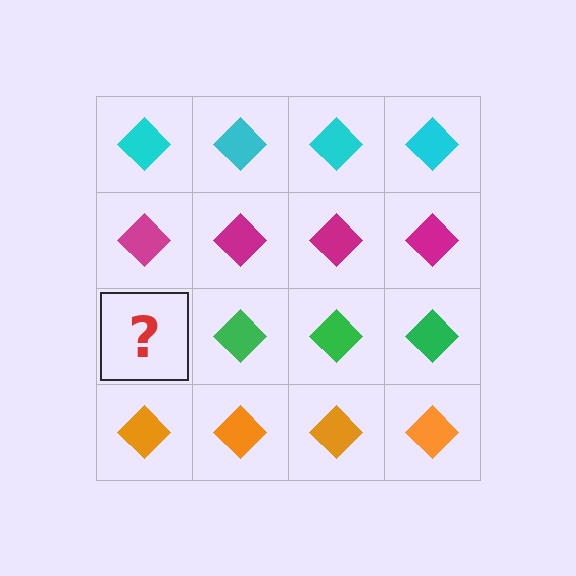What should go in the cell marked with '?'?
The missing cell should contain a green diamond.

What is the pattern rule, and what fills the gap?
The rule is that each row has a consistent color. The gap should be filled with a green diamond.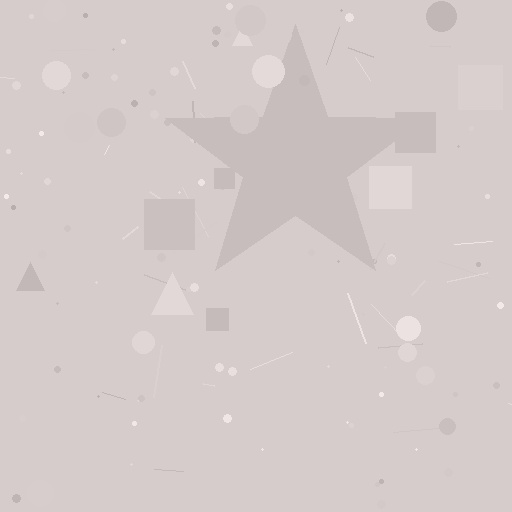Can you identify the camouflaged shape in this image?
The camouflaged shape is a star.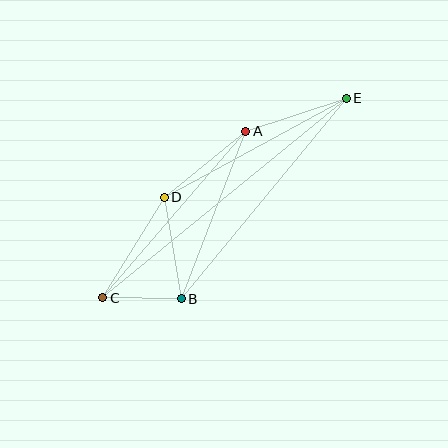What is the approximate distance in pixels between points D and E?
The distance between D and E is approximately 207 pixels.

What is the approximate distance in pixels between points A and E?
The distance between A and E is approximately 106 pixels.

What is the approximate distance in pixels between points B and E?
The distance between B and E is approximately 259 pixels.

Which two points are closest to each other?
Points B and C are closest to each other.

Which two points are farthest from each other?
Points C and E are farthest from each other.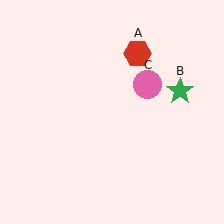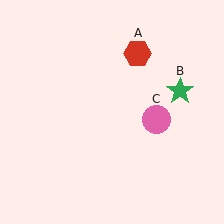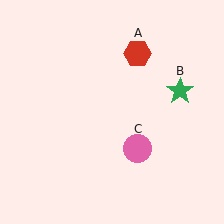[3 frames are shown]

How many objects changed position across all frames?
1 object changed position: pink circle (object C).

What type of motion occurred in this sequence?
The pink circle (object C) rotated clockwise around the center of the scene.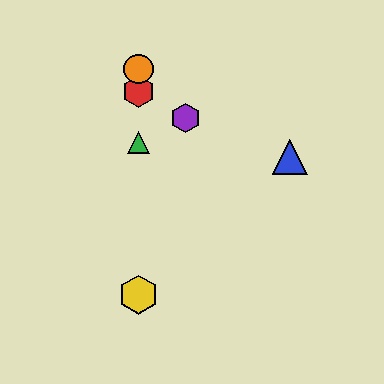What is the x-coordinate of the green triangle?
The green triangle is at x≈139.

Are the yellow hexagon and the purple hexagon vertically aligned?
No, the yellow hexagon is at x≈139 and the purple hexagon is at x≈185.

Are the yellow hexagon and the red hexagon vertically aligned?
Yes, both are at x≈139.